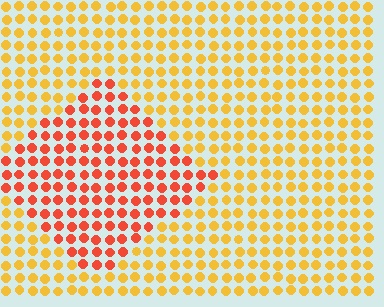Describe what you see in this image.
The image is filled with small yellow elements in a uniform arrangement. A diamond-shaped region is visible where the elements are tinted to a slightly different hue, forming a subtle color boundary.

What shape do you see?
I see a diamond.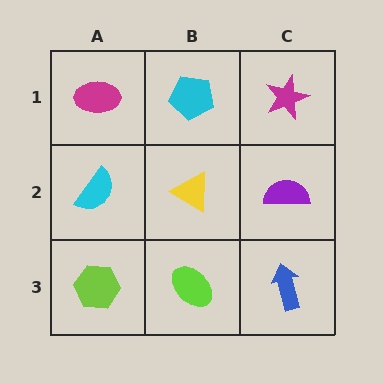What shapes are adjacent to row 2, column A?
A magenta ellipse (row 1, column A), a lime hexagon (row 3, column A), a yellow triangle (row 2, column B).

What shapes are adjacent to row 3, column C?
A purple semicircle (row 2, column C), a lime ellipse (row 3, column B).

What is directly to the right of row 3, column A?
A lime ellipse.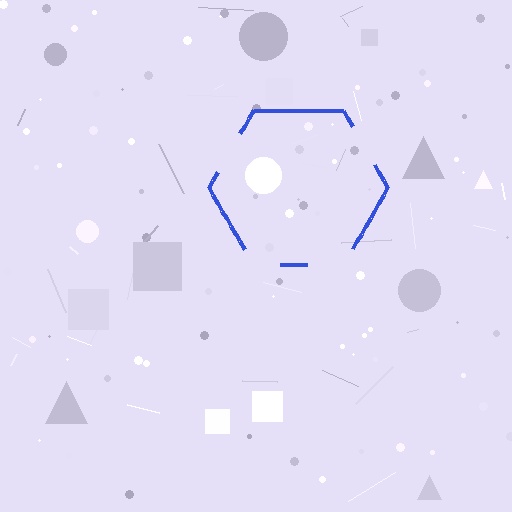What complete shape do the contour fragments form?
The contour fragments form a hexagon.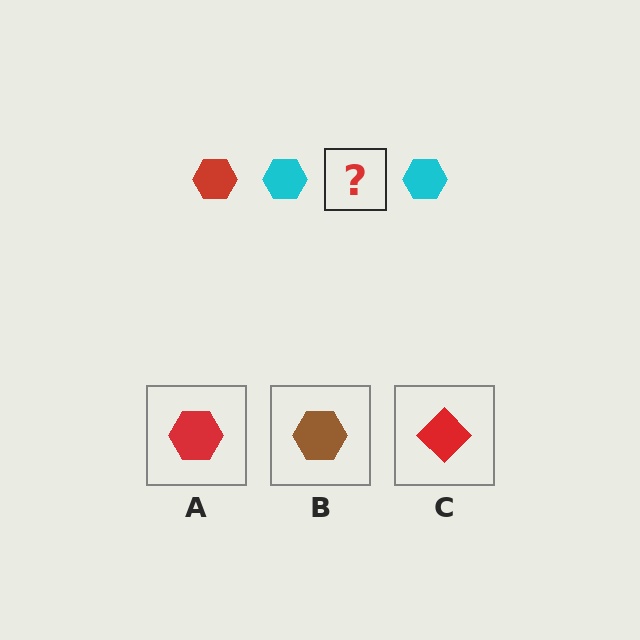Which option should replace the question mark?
Option A.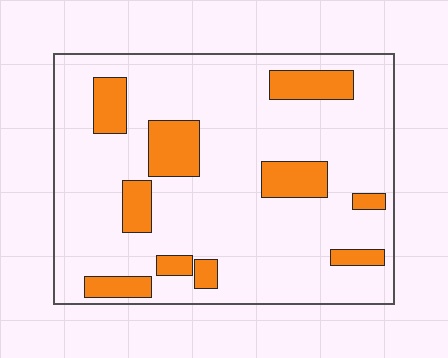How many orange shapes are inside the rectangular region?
10.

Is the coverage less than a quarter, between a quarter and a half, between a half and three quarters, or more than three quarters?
Less than a quarter.